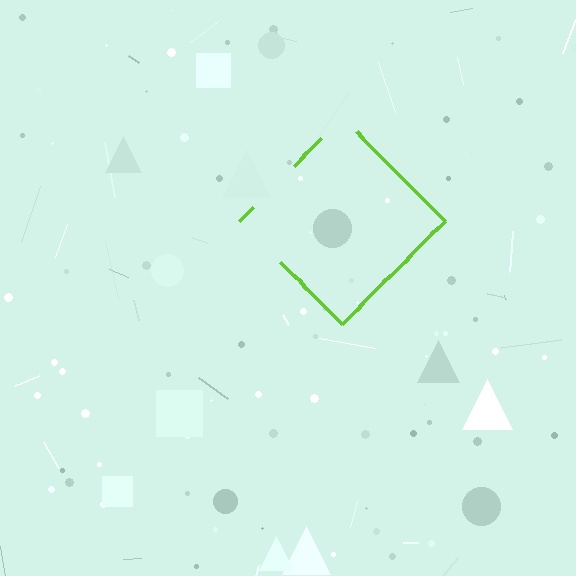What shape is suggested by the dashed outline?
The dashed outline suggests a diamond.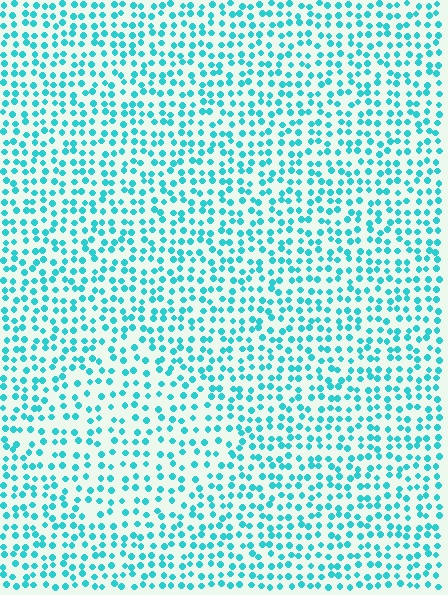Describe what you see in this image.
The image contains small cyan elements arranged at two different densities. A diamond-shaped region is visible where the elements are less densely packed than the surrounding area.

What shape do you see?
I see a diamond.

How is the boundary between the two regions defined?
The boundary is defined by a change in element density (approximately 1.4x ratio). All elements are the same color, size, and shape.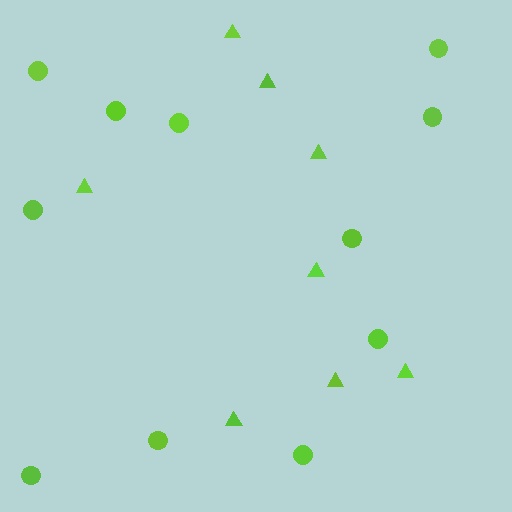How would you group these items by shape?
There are 2 groups: one group of circles (11) and one group of triangles (8).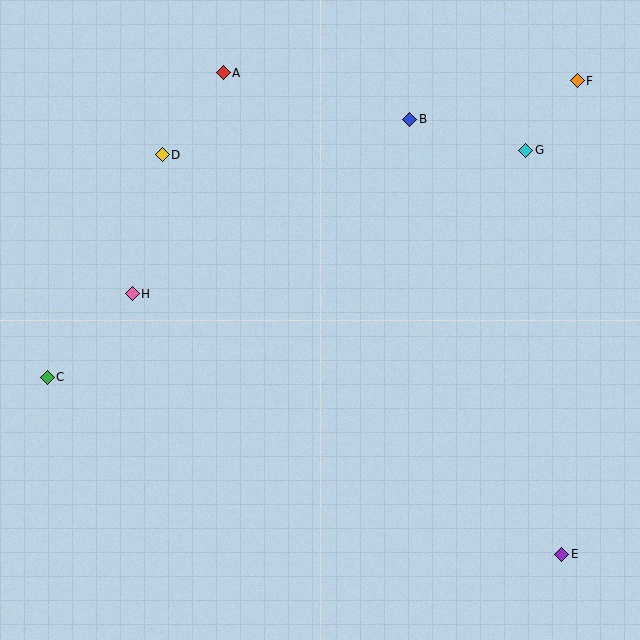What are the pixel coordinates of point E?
Point E is at (562, 554).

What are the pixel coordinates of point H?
Point H is at (132, 294).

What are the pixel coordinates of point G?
Point G is at (526, 150).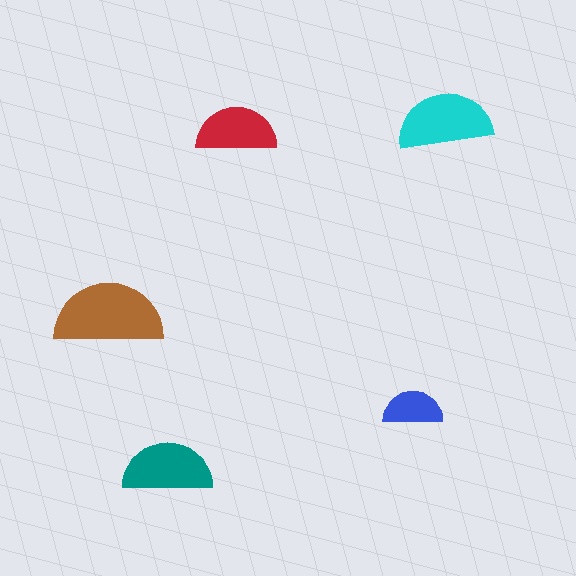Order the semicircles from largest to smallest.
the brown one, the cyan one, the teal one, the red one, the blue one.